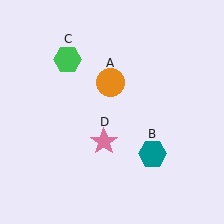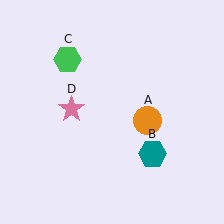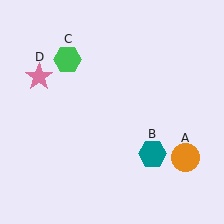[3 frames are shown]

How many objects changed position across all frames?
2 objects changed position: orange circle (object A), pink star (object D).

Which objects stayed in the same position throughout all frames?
Teal hexagon (object B) and green hexagon (object C) remained stationary.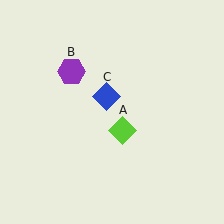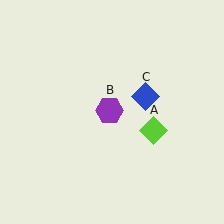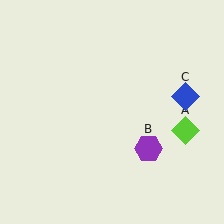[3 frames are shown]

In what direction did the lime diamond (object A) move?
The lime diamond (object A) moved right.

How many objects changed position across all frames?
3 objects changed position: lime diamond (object A), purple hexagon (object B), blue diamond (object C).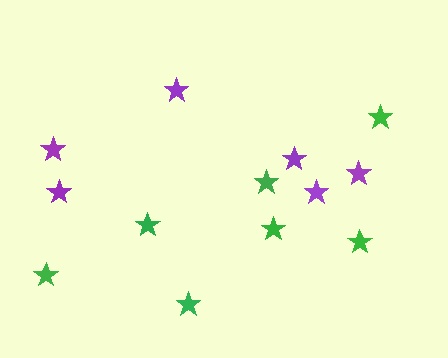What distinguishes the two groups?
There are 2 groups: one group of green stars (7) and one group of purple stars (6).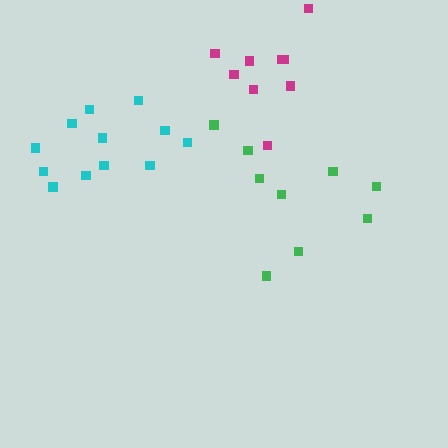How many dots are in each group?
Group 1: 12 dots, Group 2: 9 dots, Group 3: 9 dots (30 total).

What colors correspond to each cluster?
The clusters are colored: cyan, green, magenta.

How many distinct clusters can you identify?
There are 3 distinct clusters.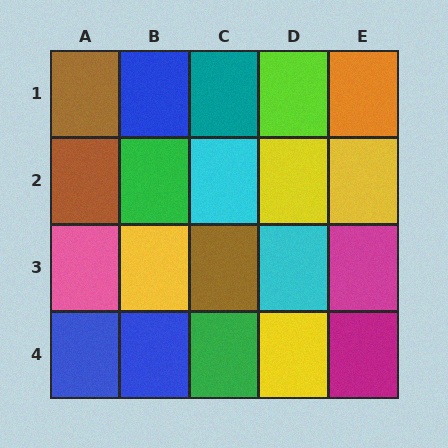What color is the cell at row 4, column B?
Blue.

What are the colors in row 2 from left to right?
Brown, green, cyan, yellow, yellow.